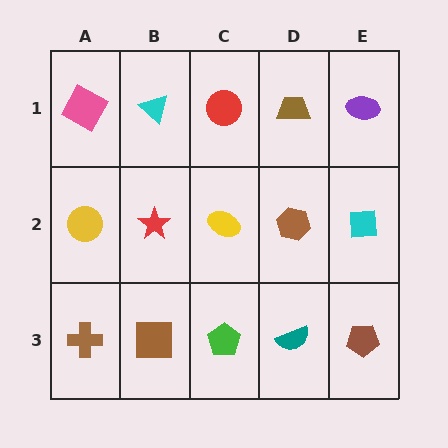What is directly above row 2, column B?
A cyan triangle.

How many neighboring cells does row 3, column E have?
2.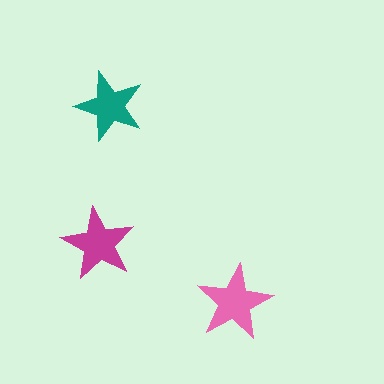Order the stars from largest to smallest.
the pink one, the magenta one, the teal one.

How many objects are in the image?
There are 3 objects in the image.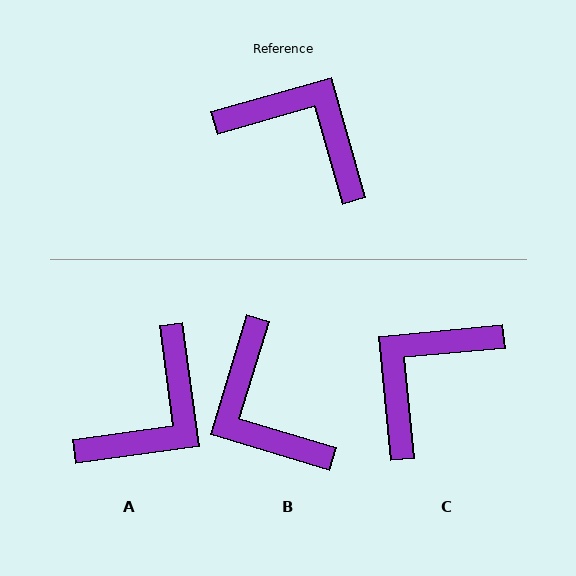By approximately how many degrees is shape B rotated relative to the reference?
Approximately 147 degrees counter-clockwise.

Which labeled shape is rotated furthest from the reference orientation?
B, about 147 degrees away.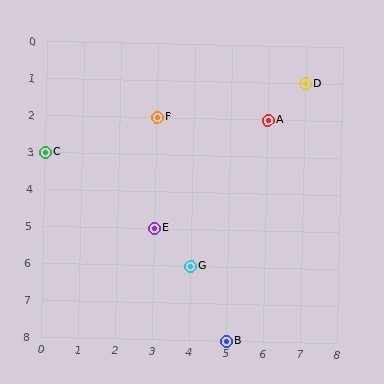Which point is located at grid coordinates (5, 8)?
Point B is at (5, 8).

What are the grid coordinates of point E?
Point E is at grid coordinates (3, 5).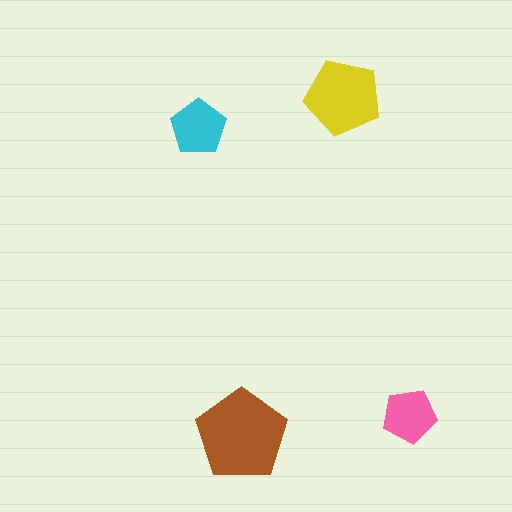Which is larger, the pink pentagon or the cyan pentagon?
The cyan one.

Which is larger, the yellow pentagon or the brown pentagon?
The brown one.